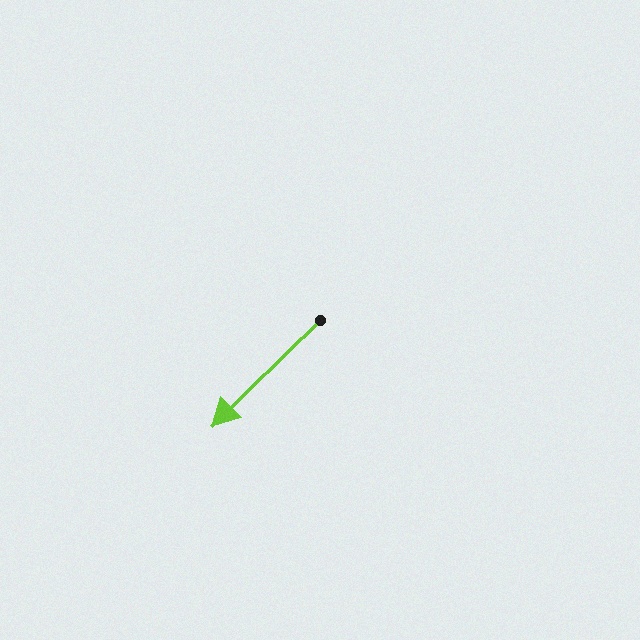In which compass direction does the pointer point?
Southwest.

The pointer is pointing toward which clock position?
Roughly 8 o'clock.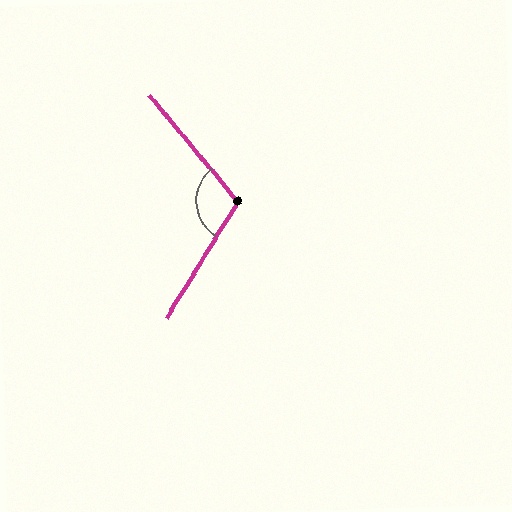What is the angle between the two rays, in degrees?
Approximately 109 degrees.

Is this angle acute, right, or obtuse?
It is obtuse.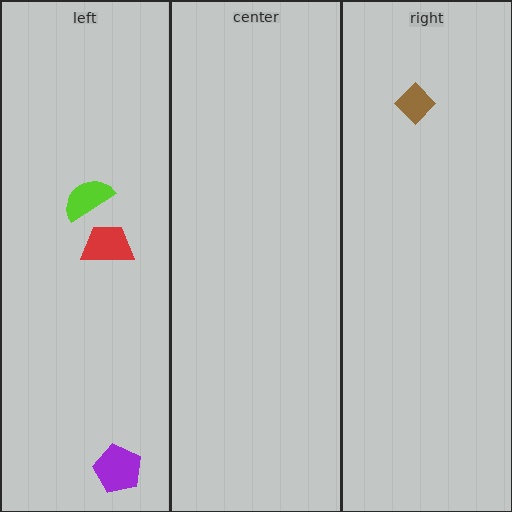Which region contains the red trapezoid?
The left region.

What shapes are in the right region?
The brown diamond.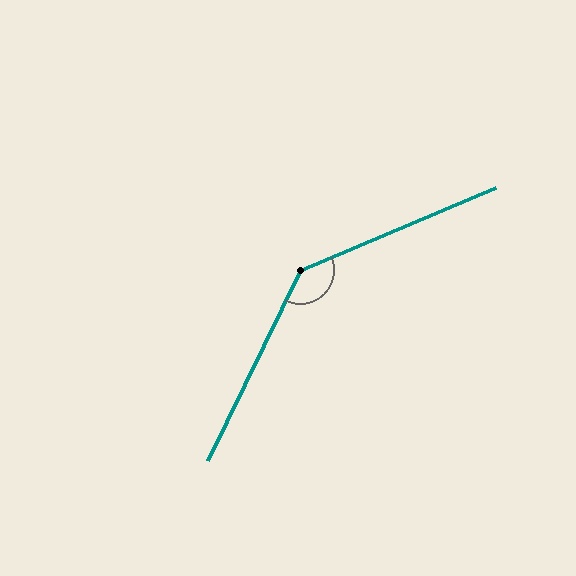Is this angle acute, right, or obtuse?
It is obtuse.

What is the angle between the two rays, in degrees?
Approximately 139 degrees.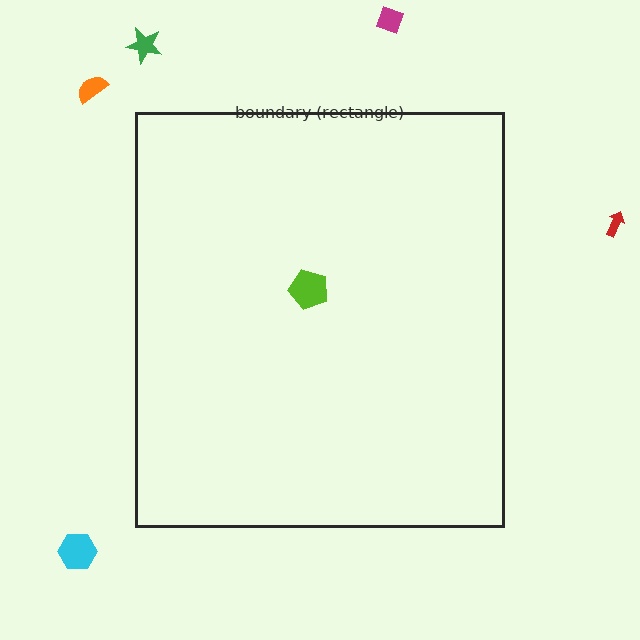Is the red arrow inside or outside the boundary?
Outside.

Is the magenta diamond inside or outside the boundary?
Outside.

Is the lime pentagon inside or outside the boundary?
Inside.